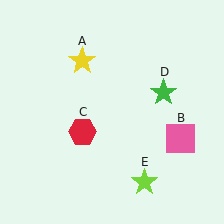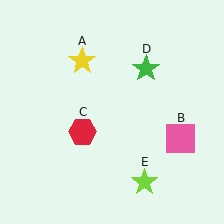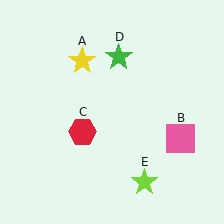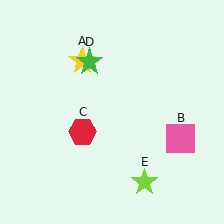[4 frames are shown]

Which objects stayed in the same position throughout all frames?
Yellow star (object A) and pink square (object B) and red hexagon (object C) and lime star (object E) remained stationary.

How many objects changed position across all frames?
1 object changed position: green star (object D).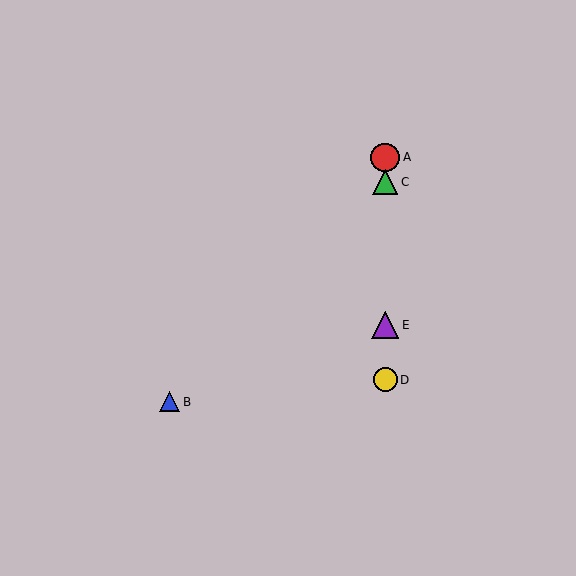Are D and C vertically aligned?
Yes, both are at x≈385.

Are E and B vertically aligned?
No, E is at x≈385 and B is at x≈169.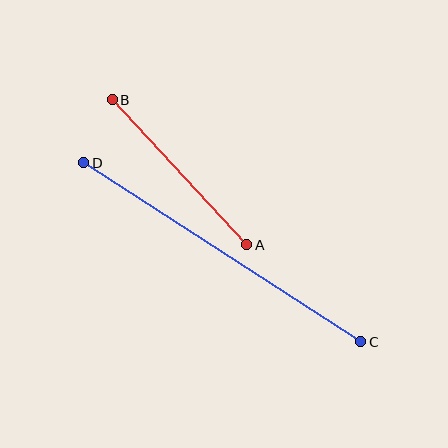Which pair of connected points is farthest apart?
Points C and D are farthest apart.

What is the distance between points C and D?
The distance is approximately 330 pixels.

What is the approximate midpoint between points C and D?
The midpoint is at approximately (222, 252) pixels.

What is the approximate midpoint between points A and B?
The midpoint is at approximately (179, 172) pixels.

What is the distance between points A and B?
The distance is approximately 198 pixels.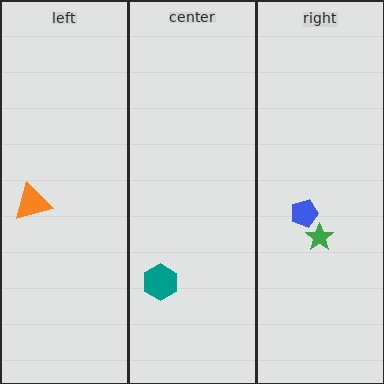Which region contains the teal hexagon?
The center region.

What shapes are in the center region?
The teal hexagon.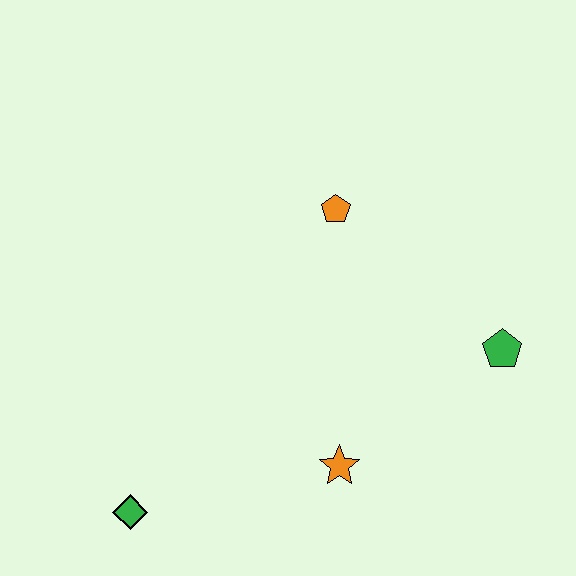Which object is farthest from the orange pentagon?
The green diamond is farthest from the orange pentagon.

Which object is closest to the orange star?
The green pentagon is closest to the orange star.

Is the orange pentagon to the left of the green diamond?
No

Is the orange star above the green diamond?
Yes